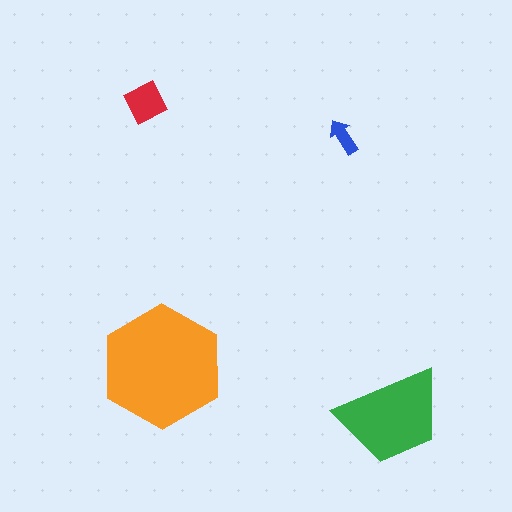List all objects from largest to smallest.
The orange hexagon, the green trapezoid, the red diamond, the blue arrow.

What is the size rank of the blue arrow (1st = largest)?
4th.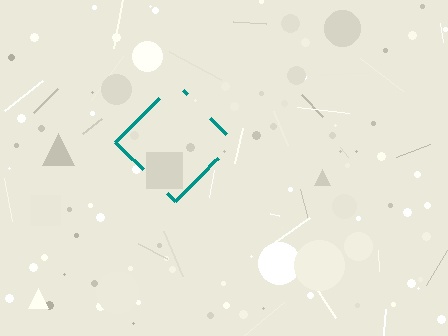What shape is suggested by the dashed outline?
The dashed outline suggests a diamond.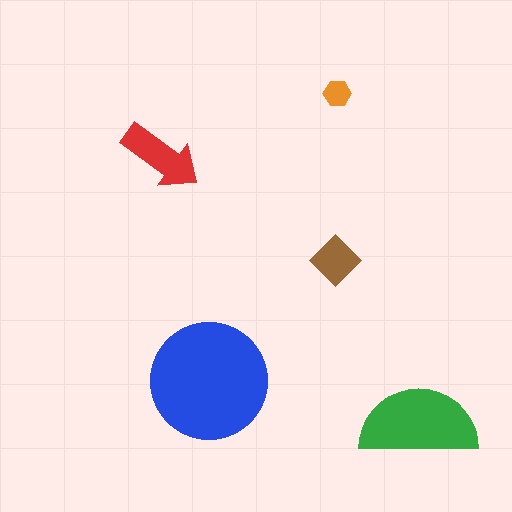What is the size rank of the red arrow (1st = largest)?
3rd.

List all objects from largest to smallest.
The blue circle, the green semicircle, the red arrow, the brown diamond, the orange hexagon.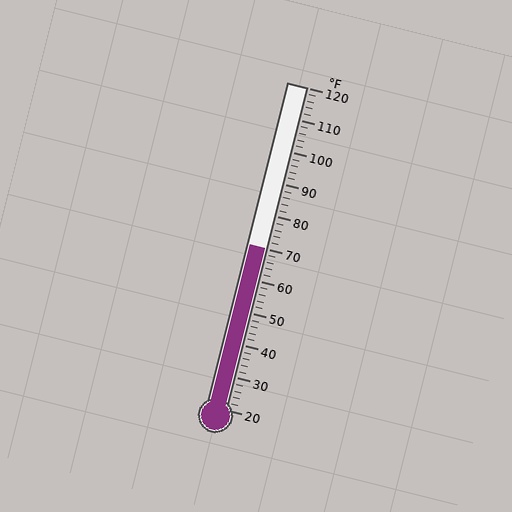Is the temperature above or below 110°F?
The temperature is below 110°F.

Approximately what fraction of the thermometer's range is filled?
The thermometer is filled to approximately 50% of its range.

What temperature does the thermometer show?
The thermometer shows approximately 70°F.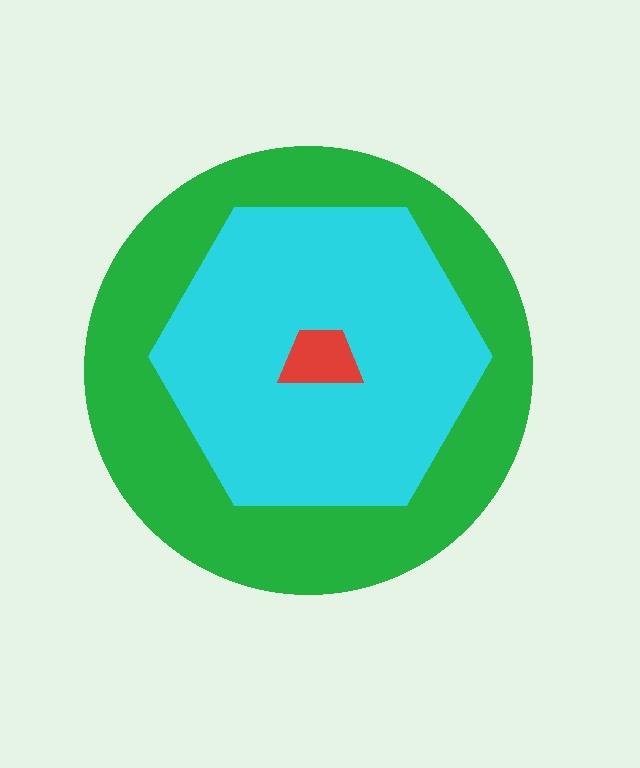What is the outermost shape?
The green circle.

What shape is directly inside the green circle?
The cyan hexagon.